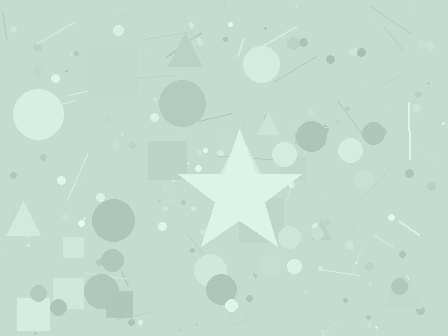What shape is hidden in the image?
A star is hidden in the image.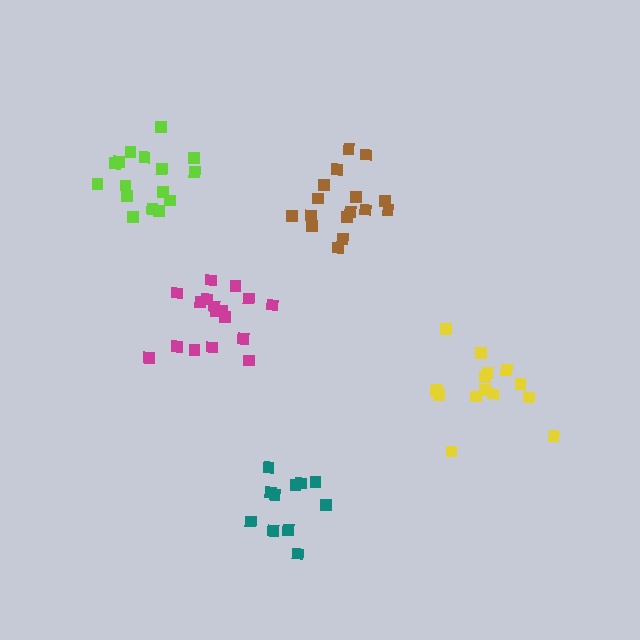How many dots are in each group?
Group 1: 16 dots, Group 2: 11 dots, Group 3: 16 dots, Group 4: 17 dots, Group 5: 15 dots (75 total).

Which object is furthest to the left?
The lime cluster is leftmost.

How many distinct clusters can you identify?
There are 5 distinct clusters.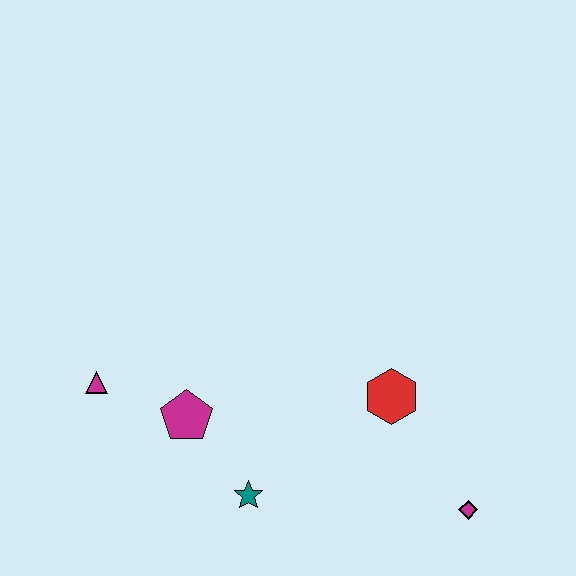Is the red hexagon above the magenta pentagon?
Yes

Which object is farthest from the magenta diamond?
The magenta triangle is farthest from the magenta diamond.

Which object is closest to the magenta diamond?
The red hexagon is closest to the magenta diamond.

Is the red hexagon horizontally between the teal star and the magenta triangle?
No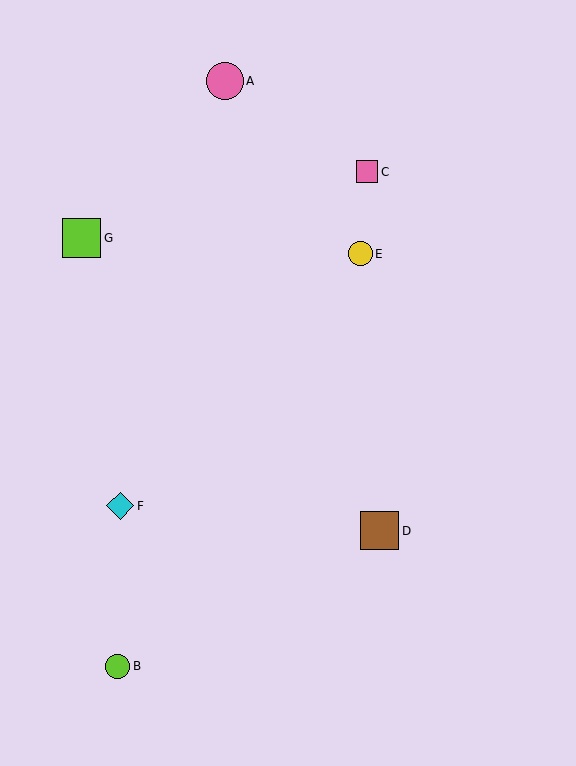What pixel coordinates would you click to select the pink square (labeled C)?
Click at (367, 172) to select the pink square C.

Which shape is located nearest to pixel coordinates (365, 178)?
The pink square (labeled C) at (367, 172) is nearest to that location.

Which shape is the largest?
The lime square (labeled G) is the largest.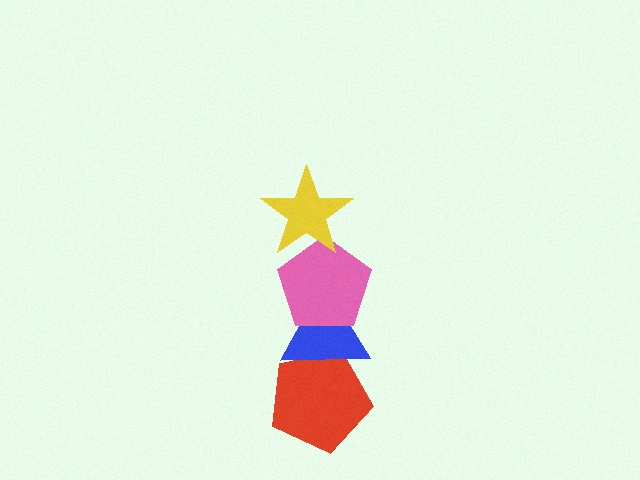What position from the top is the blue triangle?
The blue triangle is 3rd from the top.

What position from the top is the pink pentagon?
The pink pentagon is 2nd from the top.